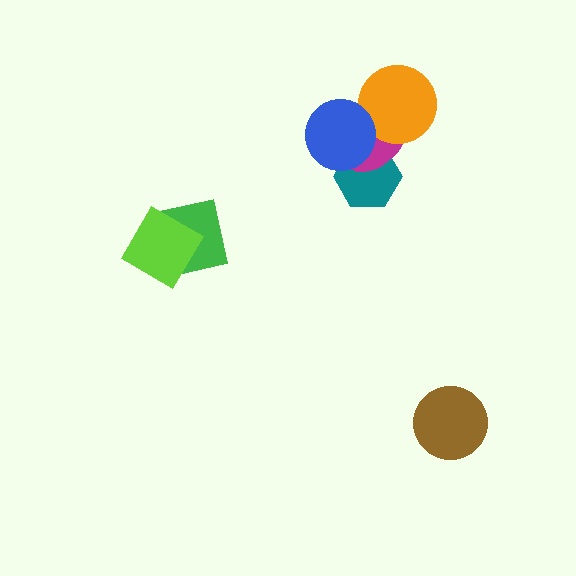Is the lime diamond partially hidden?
No, no other shape covers it.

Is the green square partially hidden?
Yes, it is partially covered by another shape.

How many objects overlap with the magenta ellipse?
3 objects overlap with the magenta ellipse.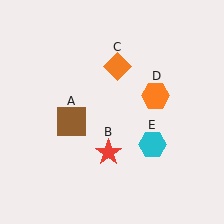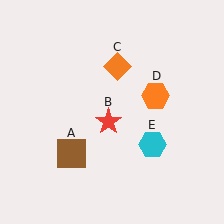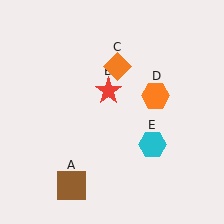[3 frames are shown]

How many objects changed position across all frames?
2 objects changed position: brown square (object A), red star (object B).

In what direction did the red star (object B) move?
The red star (object B) moved up.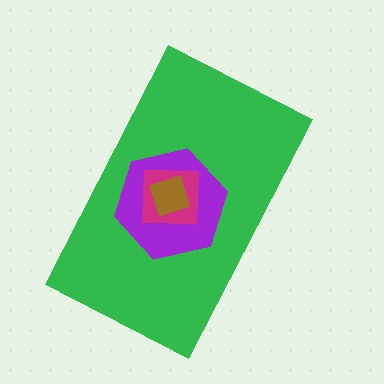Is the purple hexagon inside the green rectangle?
Yes.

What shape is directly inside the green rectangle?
The purple hexagon.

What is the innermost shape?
The brown square.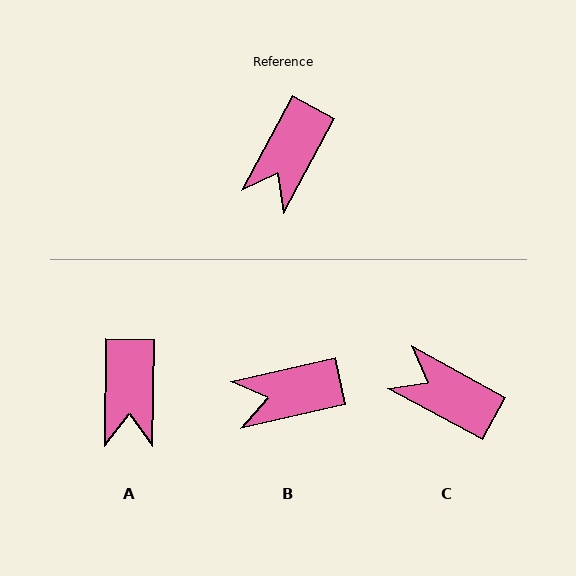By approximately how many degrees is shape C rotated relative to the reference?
Approximately 90 degrees clockwise.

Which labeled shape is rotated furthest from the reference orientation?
C, about 90 degrees away.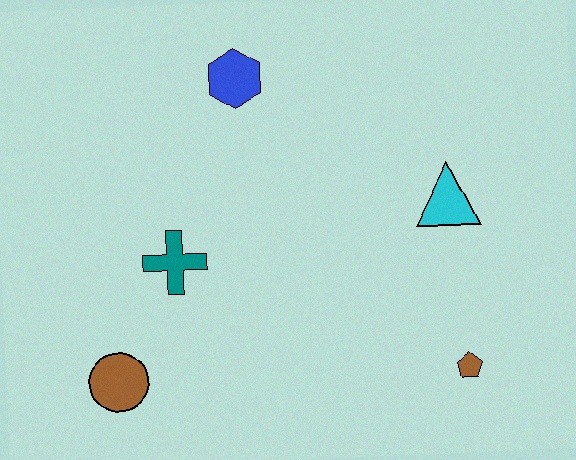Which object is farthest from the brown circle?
The cyan triangle is farthest from the brown circle.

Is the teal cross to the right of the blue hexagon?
No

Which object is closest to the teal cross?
The brown circle is closest to the teal cross.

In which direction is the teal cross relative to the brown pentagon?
The teal cross is to the left of the brown pentagon.